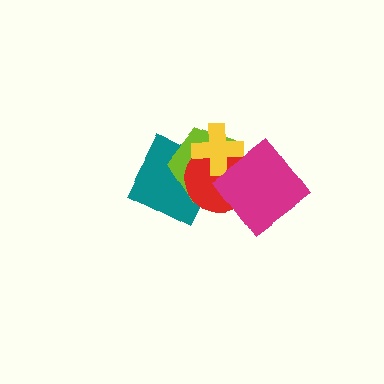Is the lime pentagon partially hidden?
Yes, it is partially covered by another shape.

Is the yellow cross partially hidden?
Yes, it is partially covered by another shape.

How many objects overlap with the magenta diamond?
3 objects overlap with the magenta diamond.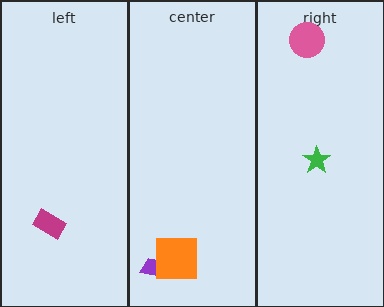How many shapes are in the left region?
1.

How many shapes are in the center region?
2.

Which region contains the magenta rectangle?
The left region.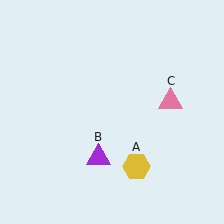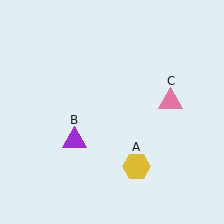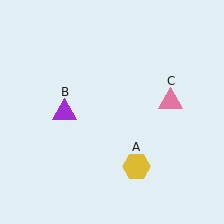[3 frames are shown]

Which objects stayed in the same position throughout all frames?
Yellow hexagon (object A) and pink triangle (object C) remained stationary.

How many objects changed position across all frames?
1 object changed position: purple triangle (object B).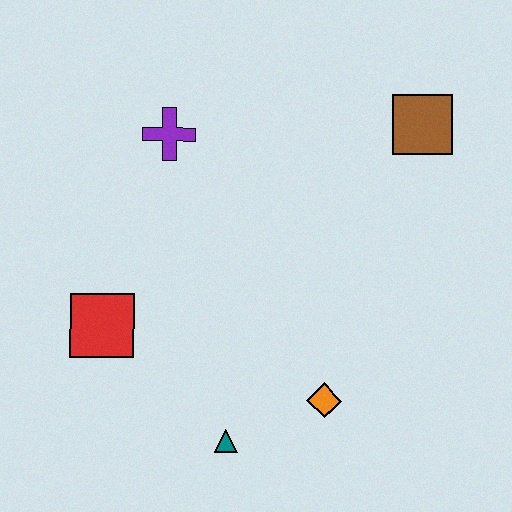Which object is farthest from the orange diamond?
The purple cross is farthest from the orange diamond.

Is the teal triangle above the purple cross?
No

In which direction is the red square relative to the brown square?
The red square is to the left of the brown square.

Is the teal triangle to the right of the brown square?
No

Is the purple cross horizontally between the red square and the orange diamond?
Yes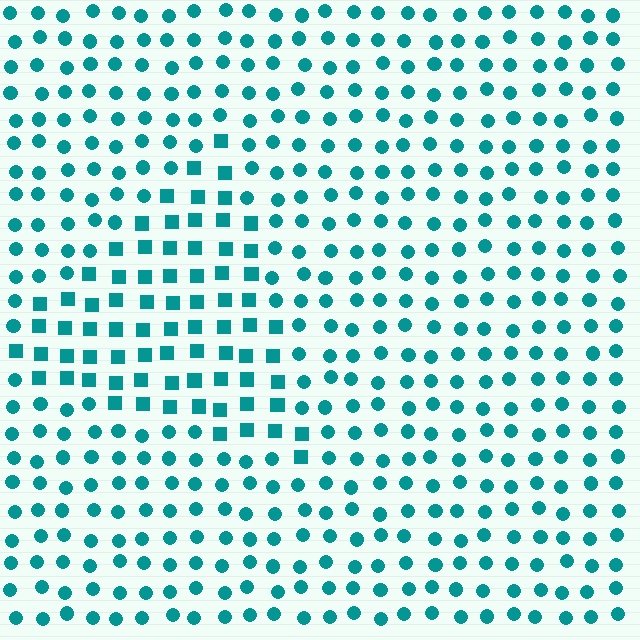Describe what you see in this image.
The image is filled with small teal elements arranged in a uniform grid. A triangle-shaped region contains squares, while the surrounding area contains circles. The boundary is defined purely by the change in element shape.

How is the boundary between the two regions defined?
The boundary is defined by a change in element shape: squares inside vs. circles outside. All elements share the same color and spacing.